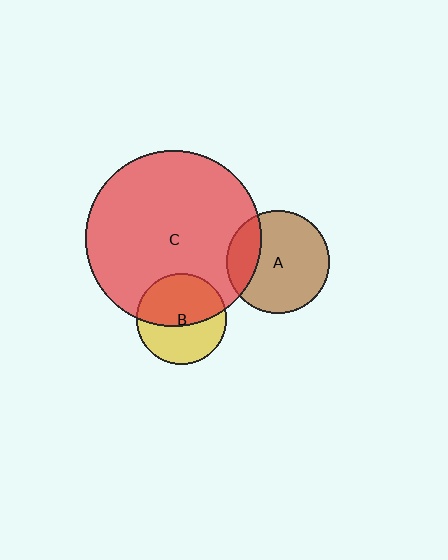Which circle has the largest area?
Circle C (red).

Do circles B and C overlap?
Yes.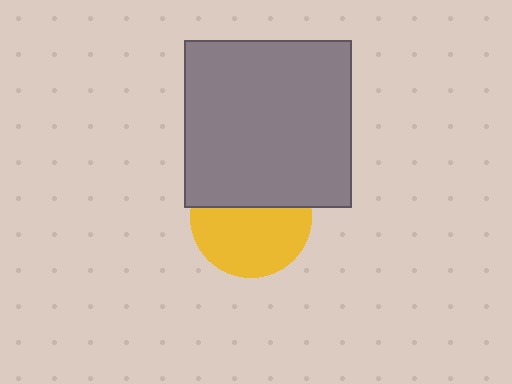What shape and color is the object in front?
The object in front is a gray square.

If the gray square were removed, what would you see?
You would see the complete yellow circle.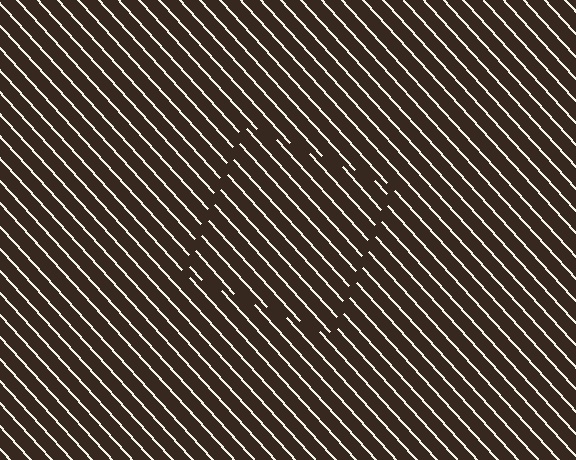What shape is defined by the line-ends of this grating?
An illusory square. The interior of the shape contains the same grating, shifted by half a period — the contour is defined by the phase discontinuity where line-ends from the inner and outer gratings abut.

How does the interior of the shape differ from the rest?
The interior of the shape contains the same grating, shifted by half a period — the contour is defined by the phase discontinuity where line-ends from the inner and outer gratings abut.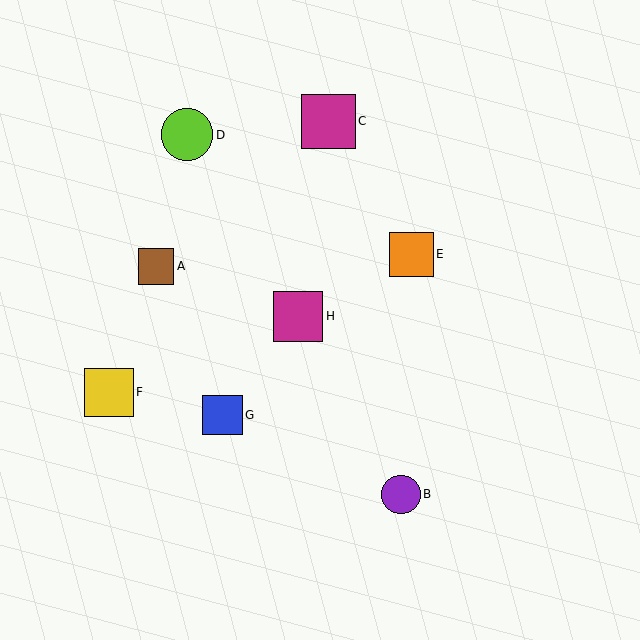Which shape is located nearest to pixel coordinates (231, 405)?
The blue square (labeled G) at (223, 415) is nearest to that location.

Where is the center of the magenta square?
The center of the magenta square is at (298, 316).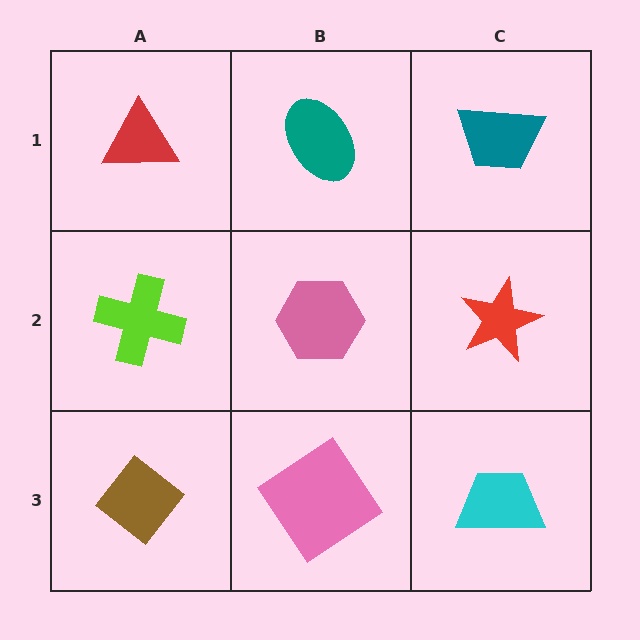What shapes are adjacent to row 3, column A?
A lime cross (row 2, column A), a pink diamond (row 3, column B).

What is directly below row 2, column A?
A brown diamond.